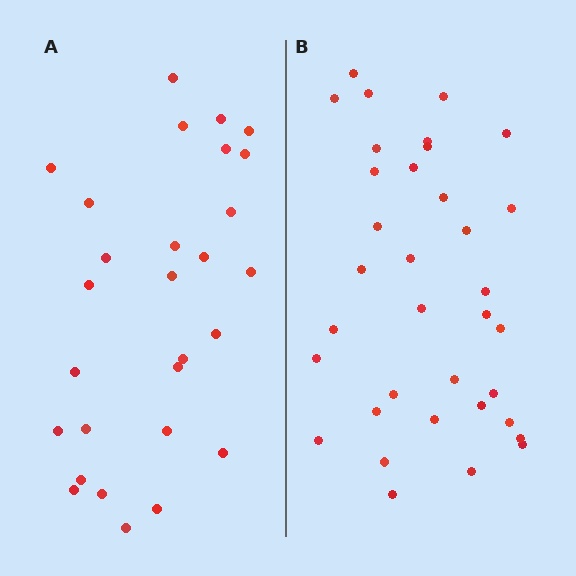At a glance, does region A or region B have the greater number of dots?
Region B (the right region) has more dots.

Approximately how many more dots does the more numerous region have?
Region B has roughly 8 or so more dots than region A.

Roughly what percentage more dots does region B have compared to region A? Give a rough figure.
About 25% more.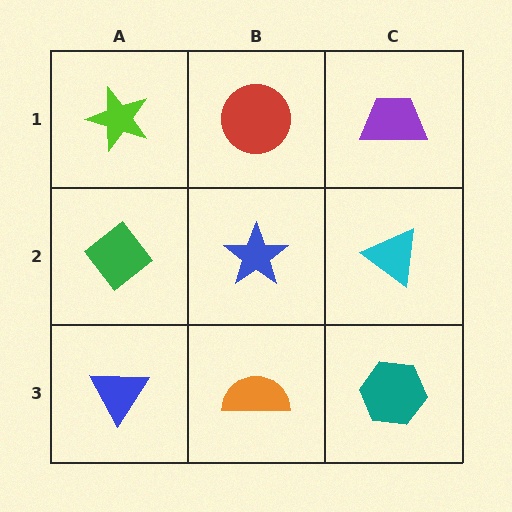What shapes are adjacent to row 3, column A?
A green diamond (row 2, column A), an orange semicircle (row 3, column B).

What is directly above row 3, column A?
A green diamond.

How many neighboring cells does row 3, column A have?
2.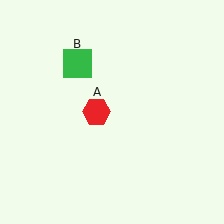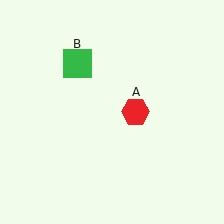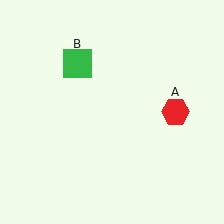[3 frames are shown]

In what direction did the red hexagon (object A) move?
The red hexagon (object A) moved right.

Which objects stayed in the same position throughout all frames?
Green square (object B) remained stationary.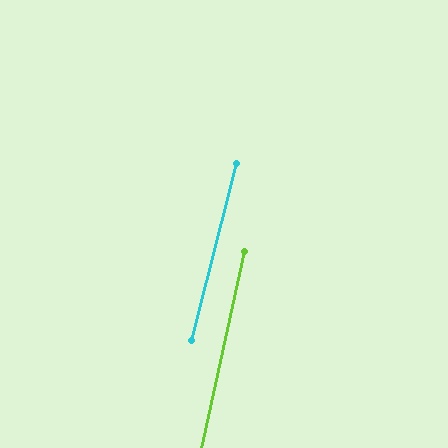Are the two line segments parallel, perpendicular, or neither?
Parallel — their directions differ by only 1.9°.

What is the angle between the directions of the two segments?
Approximately 2 degrees.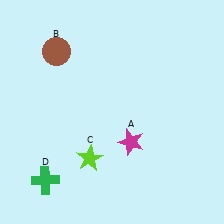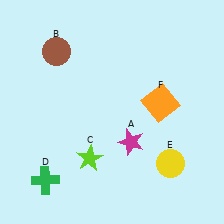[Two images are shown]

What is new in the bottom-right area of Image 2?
A yellow circle (E) was added in the bottom-right area of Image 2.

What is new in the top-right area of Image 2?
An orange square (F) was added in the top-right area of Image 2.